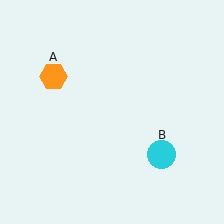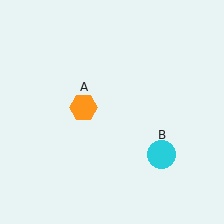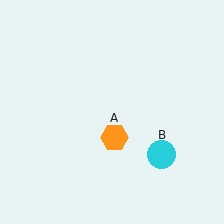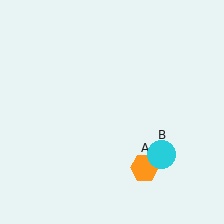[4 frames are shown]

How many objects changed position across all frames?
1 object changed position: orange hexagon (object A).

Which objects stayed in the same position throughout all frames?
Cyan circle (object B) remained stationary.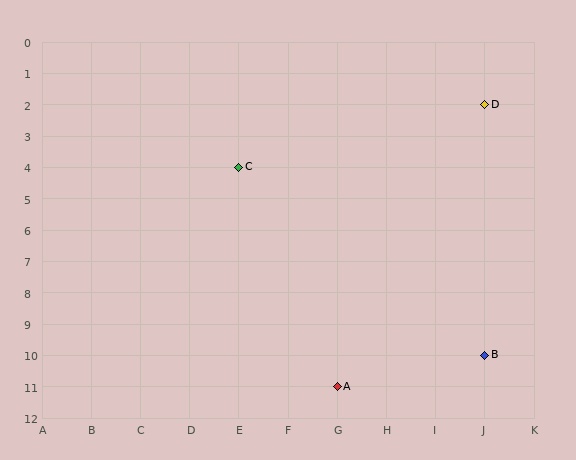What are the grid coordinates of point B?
Point B is at grid coordinates (J, 10).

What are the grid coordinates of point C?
Point C is at grid coordinates (E, 4).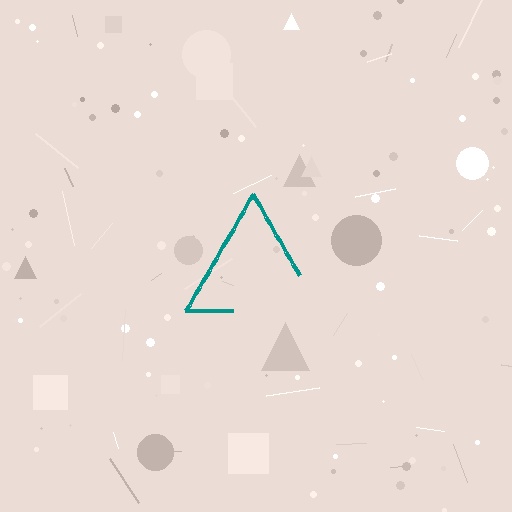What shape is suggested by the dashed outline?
The dashed outline suggests a triangle.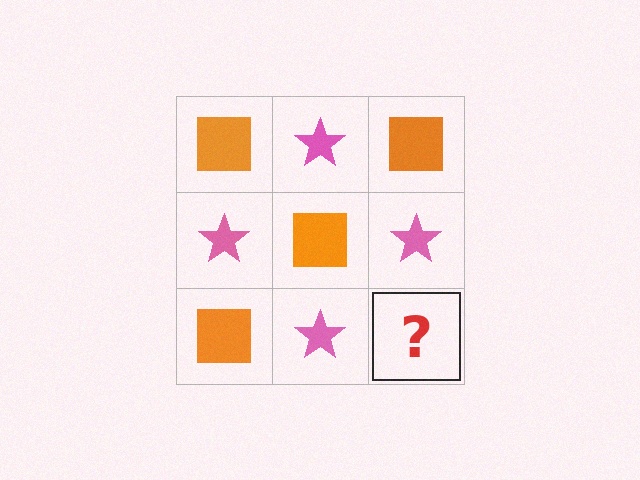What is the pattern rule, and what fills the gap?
The rule is that it alternates orange square and pink star in a checkerboard pattern. The gap should be filled with an orange square.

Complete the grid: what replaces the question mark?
The question mark should be replaced with an orange square.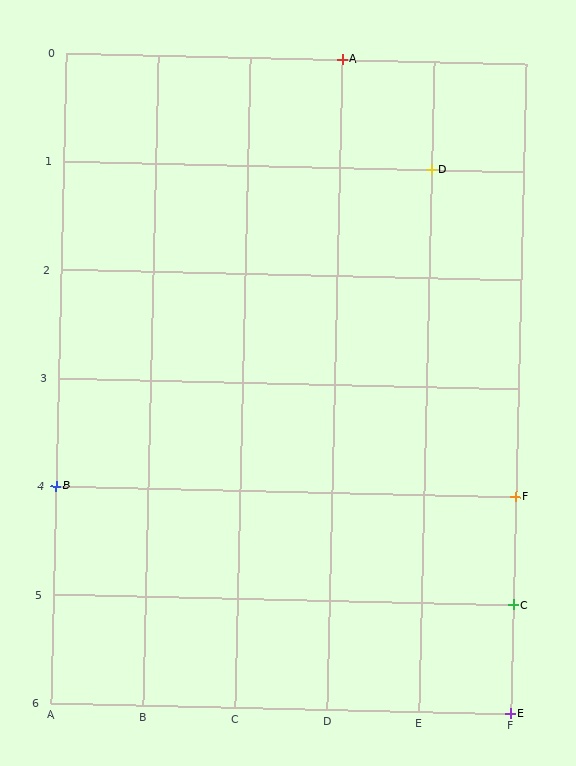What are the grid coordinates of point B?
Point B is at grid coordinates (A, 4).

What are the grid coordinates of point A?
Point A is at grid coordinates (D, 0).